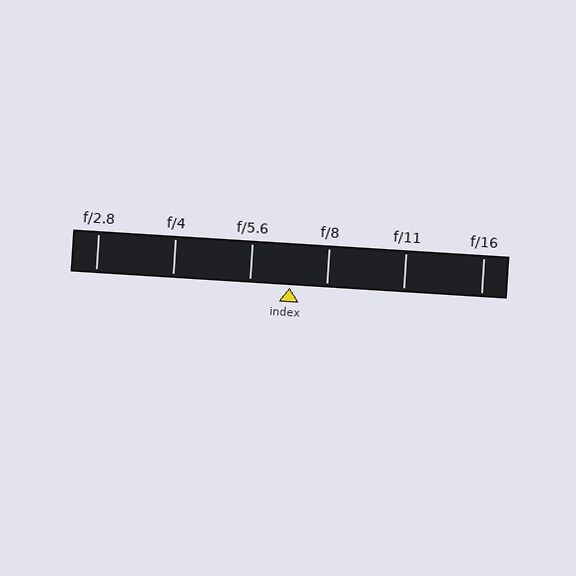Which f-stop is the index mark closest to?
The index mark is closest to f/8.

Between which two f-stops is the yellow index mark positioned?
The index mark is between f/5.6 and f/8.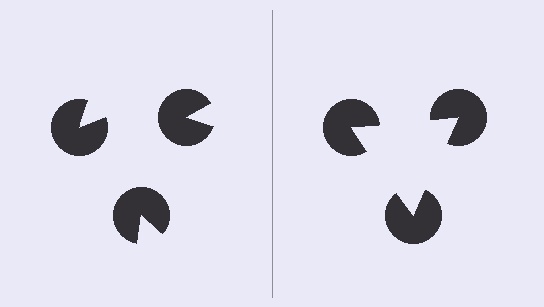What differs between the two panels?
The pac-man discs are positioned identically on both sides; only the wedge orientations differ. On the right they align to a triangle; on the left they are misaligned.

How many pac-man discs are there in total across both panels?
6 — 3 on each side.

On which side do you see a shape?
An illusory triangle appears on the right side. On the left side the wedge cuts are rotated, so no coherent shape forms.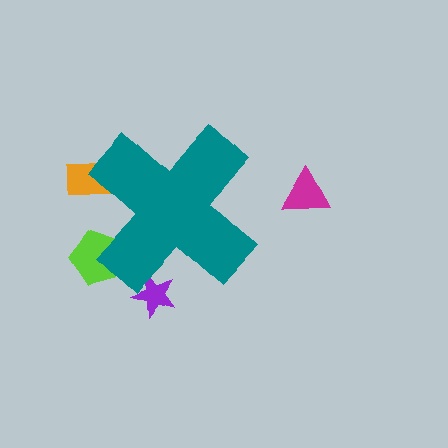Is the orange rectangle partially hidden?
Yes, the orange rectangle is partially hidden behind the teal cross.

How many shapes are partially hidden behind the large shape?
3 shapes are partially hidden.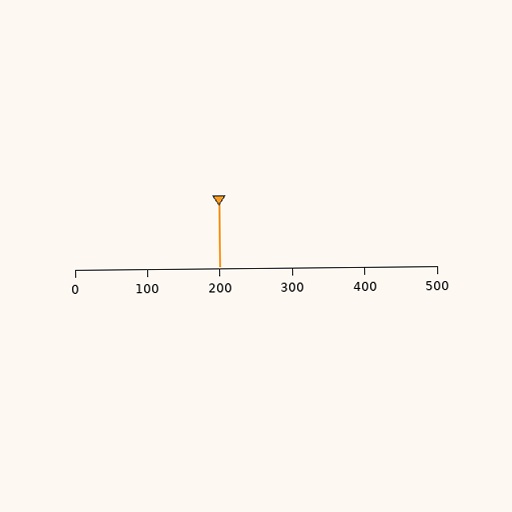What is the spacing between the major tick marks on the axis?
The major ticks are spaced 100 apart.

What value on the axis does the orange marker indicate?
The marker indicates approximately 200.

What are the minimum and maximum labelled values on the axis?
The axis runs from 0 to 500.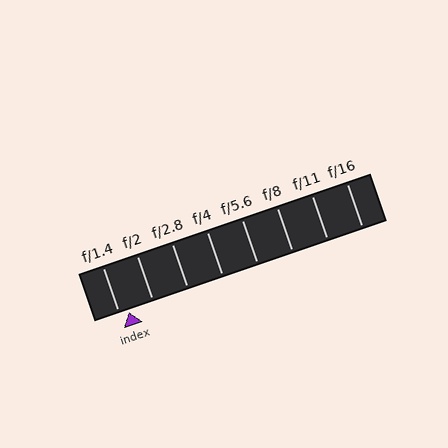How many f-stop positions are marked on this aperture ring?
There are 8 f-stop positions marked.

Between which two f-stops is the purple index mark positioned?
The index mark is between f/1.4 and f/2.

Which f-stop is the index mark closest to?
The index mark is closest to f/1.4.